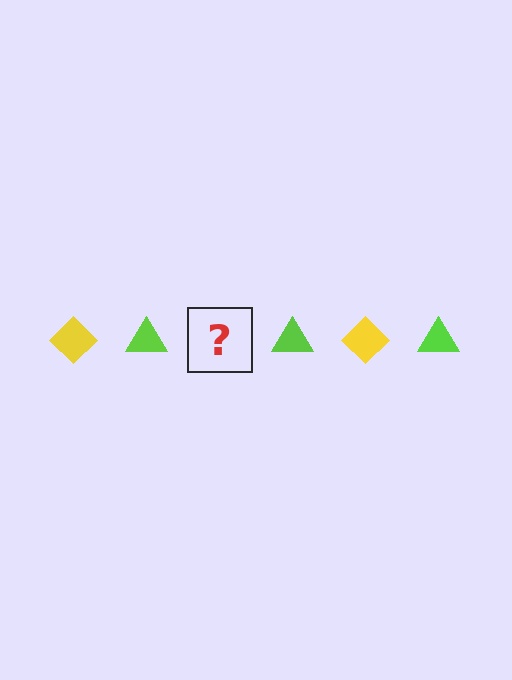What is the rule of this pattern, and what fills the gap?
The rule is that the pattern alternates between yellow diamond and lime triangle. The gap should be filled with a yellow diamond.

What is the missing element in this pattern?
The missing element is a yellow diamond.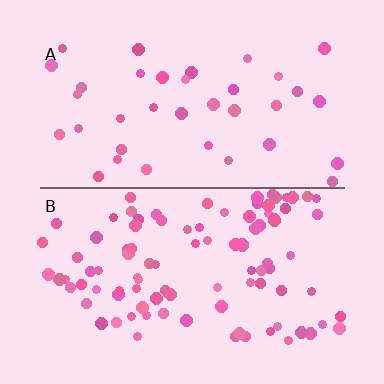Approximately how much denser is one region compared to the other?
Approximately 2.6× — region B over region A.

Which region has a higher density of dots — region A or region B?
B (the bottom).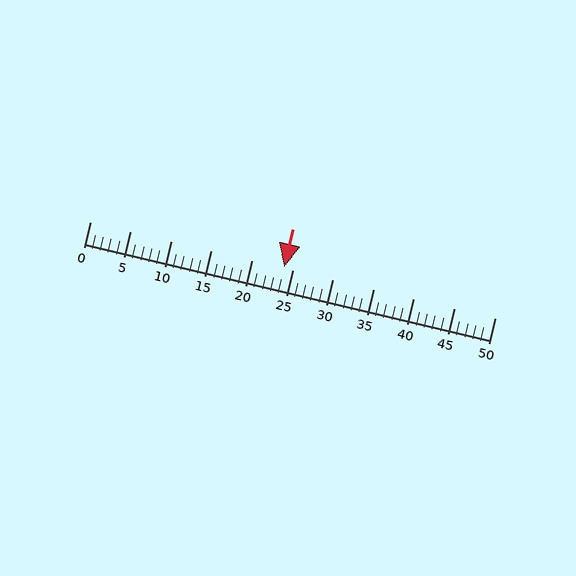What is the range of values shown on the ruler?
The ruler shows values from 0 to 50.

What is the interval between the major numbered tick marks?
The major tick marks are spaced 5 units apart.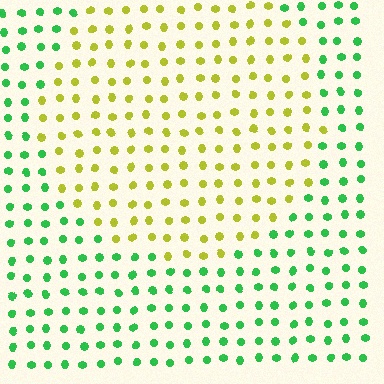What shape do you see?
I see a circle.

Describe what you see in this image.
The image is filled with small green elements in a uniform arrangement. A circle-shaped region is visible where the elements are tinted to a slightly different hue, forming a subtle color boundary.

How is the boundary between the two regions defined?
The boundary is defined purely by a slight shift in hue (about 65 degrees). Spacing, size, and orientation are identical on both sides.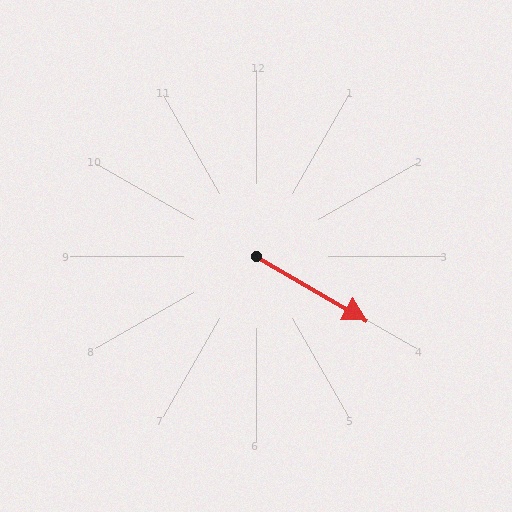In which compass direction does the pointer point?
Southeast.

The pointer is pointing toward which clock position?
Roughly 4 o'clock.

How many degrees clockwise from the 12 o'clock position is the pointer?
Approximately 120 degrees.